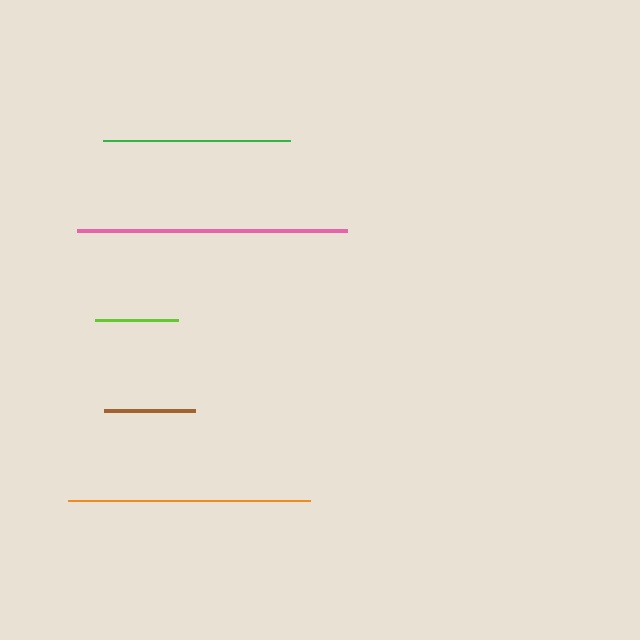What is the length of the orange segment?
The orange segment is approximately 243 pixels long.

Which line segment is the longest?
The pink line is the longest at approximately 269 pixels.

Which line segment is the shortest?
The lime line is the shortest at approximately 83 pixels.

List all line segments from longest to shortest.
From longest to shortest: pink, orange, green, brown, lime.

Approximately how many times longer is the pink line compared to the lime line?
The pink line is approximately 3.2 times the length of the lime line.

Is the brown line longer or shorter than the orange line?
The orange line is longer than the brown line.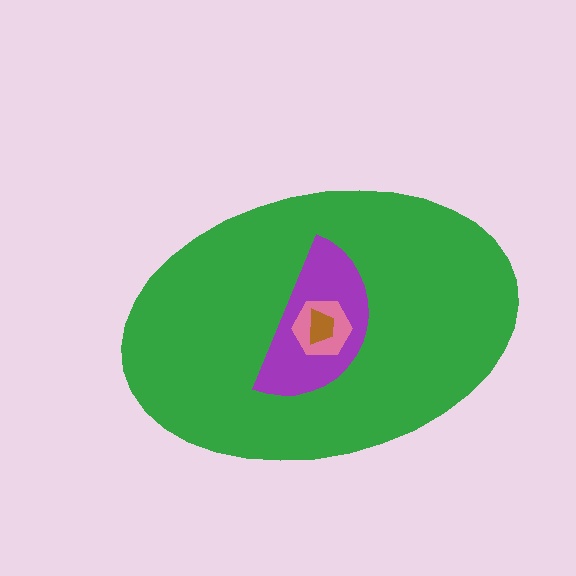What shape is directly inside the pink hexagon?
The brown trapezoid.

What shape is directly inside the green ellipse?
The purple semicircle.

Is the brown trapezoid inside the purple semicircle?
Yes.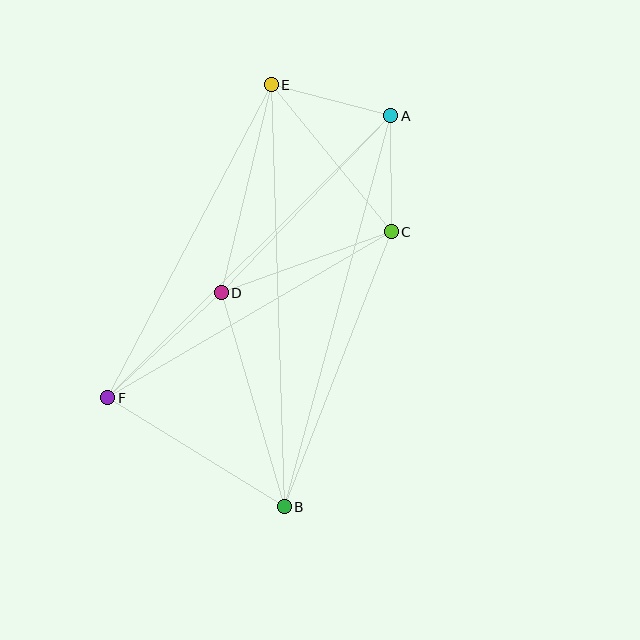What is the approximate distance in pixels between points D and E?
The distance between D and E is approximately 214 pixels.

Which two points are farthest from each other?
Points B and E are farthest from each other.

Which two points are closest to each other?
Points A and C are closest to each other.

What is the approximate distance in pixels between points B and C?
The distance between B and C is approximately 295 pixels.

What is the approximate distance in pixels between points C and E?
The distance between C and E is approximately 190 pixels.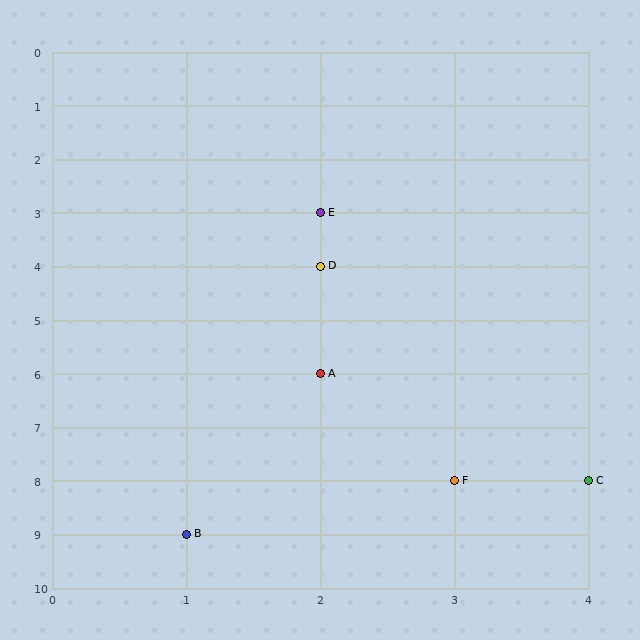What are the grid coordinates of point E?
Point E is at grid coordinates (2, 3).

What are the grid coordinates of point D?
Point D is at grid coordinates (2, 4).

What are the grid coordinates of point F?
Point F is at grid coordinates (3, 8).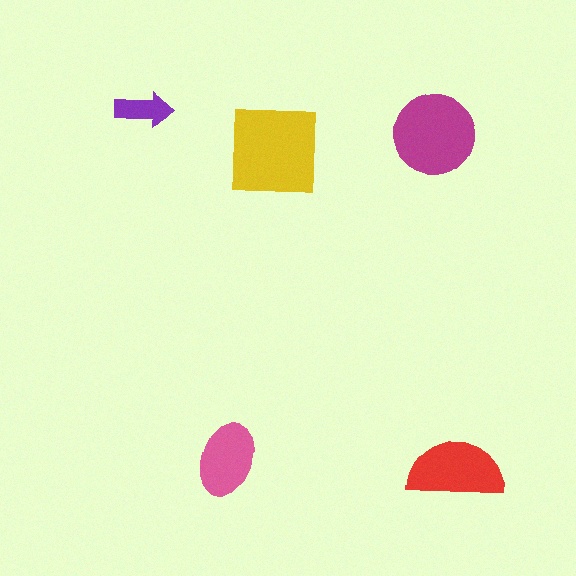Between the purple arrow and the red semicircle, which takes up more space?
The red semicircle.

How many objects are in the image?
There are 5 objects in the image.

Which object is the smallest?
The purple arrow.